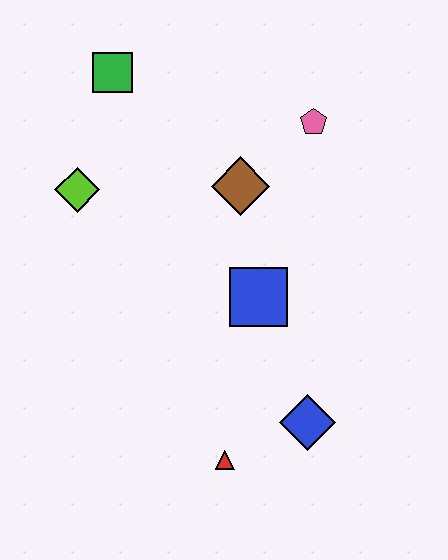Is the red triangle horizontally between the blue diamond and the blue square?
No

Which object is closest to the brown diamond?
The pink pentagon is closest to the brown diamond.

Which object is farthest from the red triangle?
The green square is farthest from the red triangle.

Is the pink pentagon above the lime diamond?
Yes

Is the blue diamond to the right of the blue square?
Yes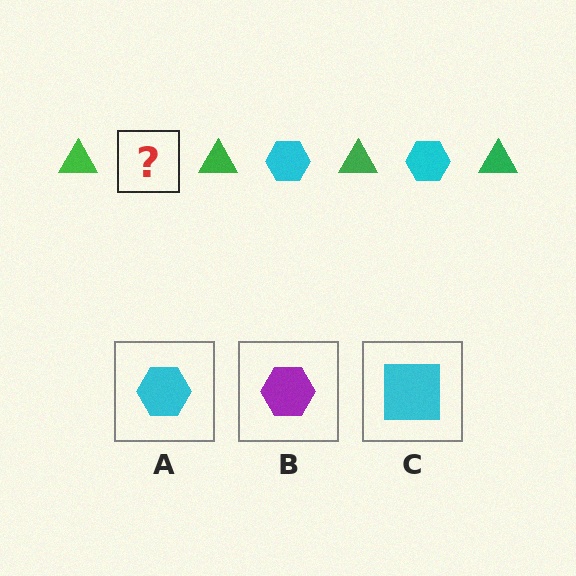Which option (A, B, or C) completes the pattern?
A.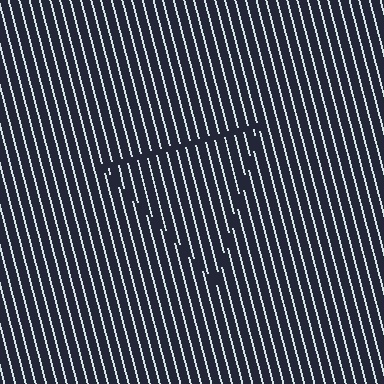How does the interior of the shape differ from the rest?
The interior of the shape contains the same grating, shifted by half a period — the contour is defined by the phase discontinuity where line-ends from the inner and outer gratings abut.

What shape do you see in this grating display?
An illusory triangle. The interior of the shape contains the same grating, shifted by half a period — the contour is defined by the phase discontinuity where line-ends from the inner and outer gratings abut.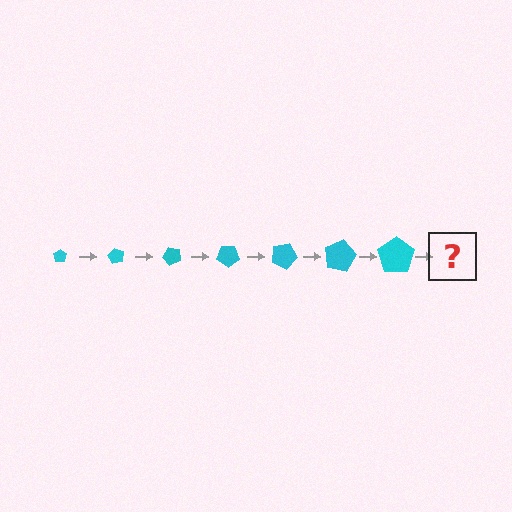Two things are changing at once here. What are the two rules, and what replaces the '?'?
The two rules are that the pentagon grows larger each step and it rotates 60 degrees each step. The '?' should be a pentagon, larger than the previous one and rotated 420 degrees from the start.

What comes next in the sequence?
The next element should be a pentagon, larger than the previous one and rotated 420 degrees from the start.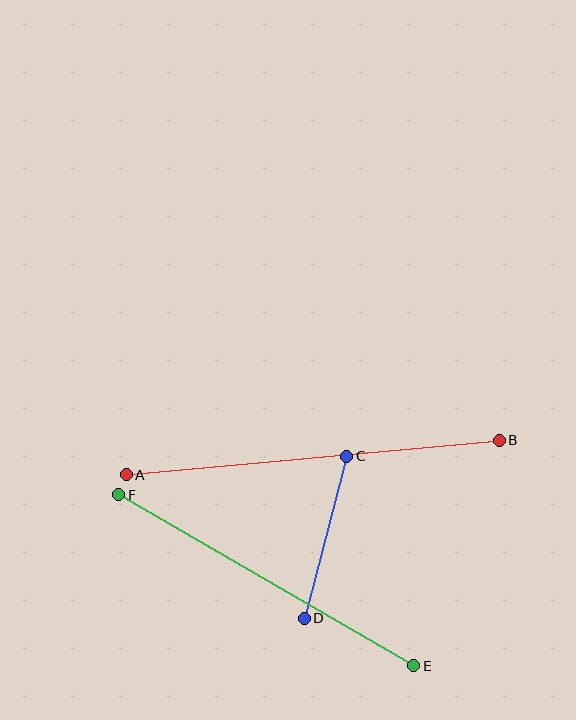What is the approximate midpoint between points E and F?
The midpoint is at approximately (266, 580) pixels.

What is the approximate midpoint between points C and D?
The midpoint is at approximately (326, 537) pixels.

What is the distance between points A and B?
The distance is approximately 375 pixels.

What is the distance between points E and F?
The distance is approximately 341 pixels.